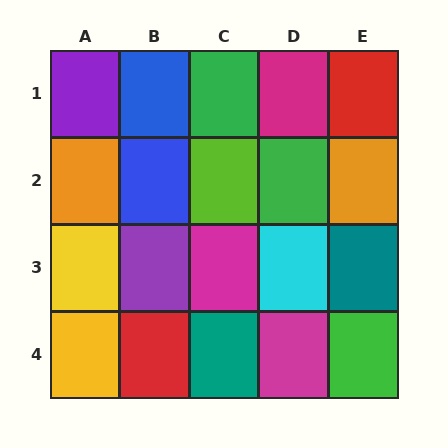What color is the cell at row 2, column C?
Lime.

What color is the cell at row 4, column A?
Yellow.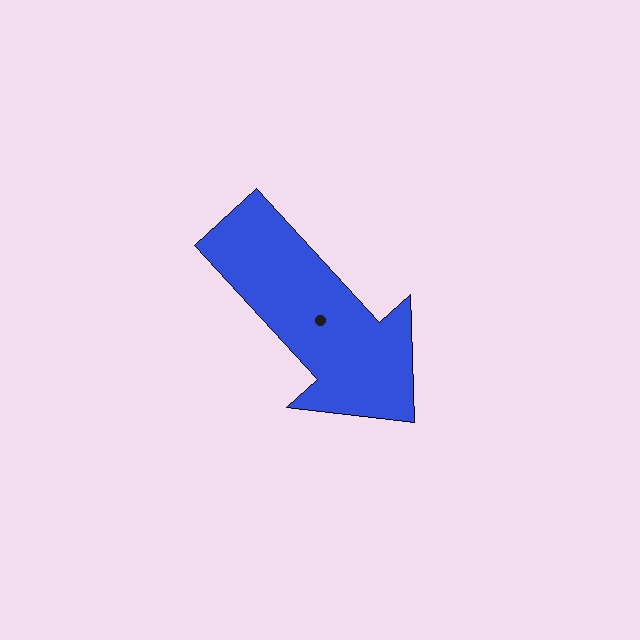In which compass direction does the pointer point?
Southeast.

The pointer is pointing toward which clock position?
Roughly 5 o'clock.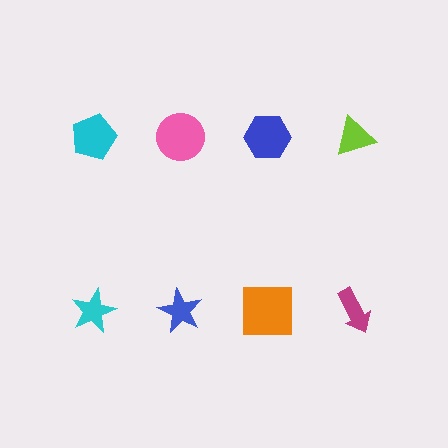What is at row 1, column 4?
A lime triangle.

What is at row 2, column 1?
A cyan star.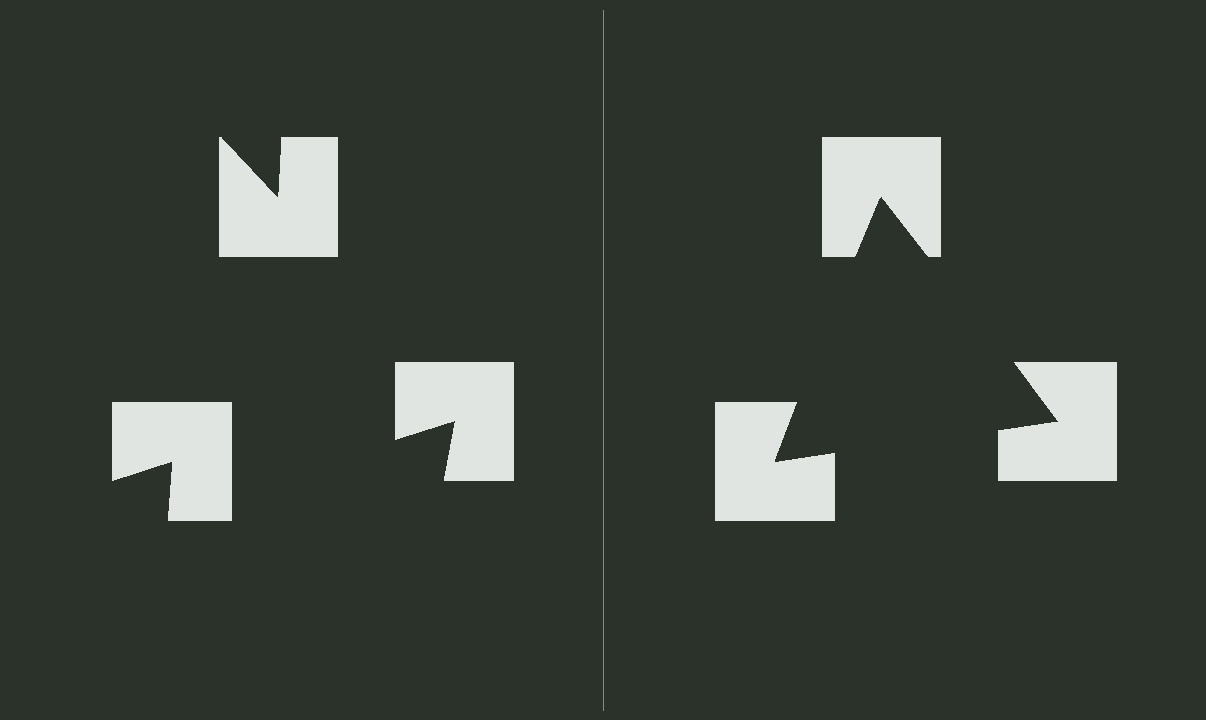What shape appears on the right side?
An illusory triangle.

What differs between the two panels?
The notched squares are positioned identically on both sides; only the wedge orientations differ. On the right they align to a triangle; on the left they are misaligned.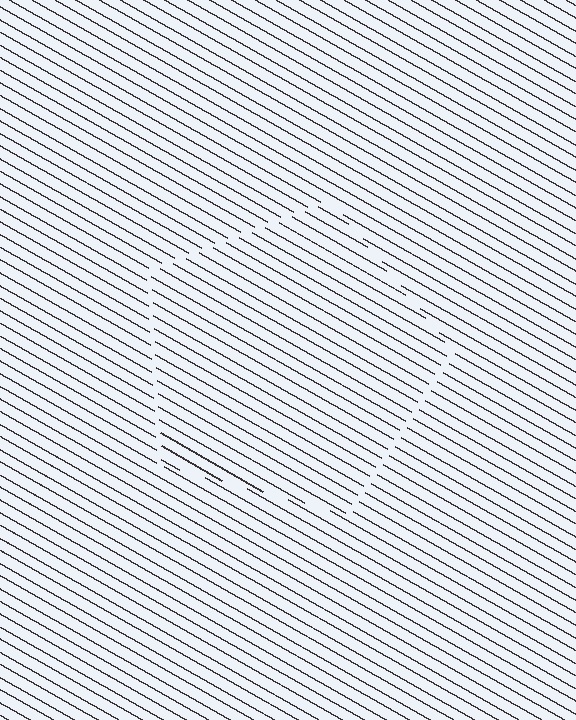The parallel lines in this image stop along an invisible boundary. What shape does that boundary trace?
An illusory pentagon. The interior of the shape contains the same grating, shifted by half a period — the contour is defined by the phase discontinuity where line-ends from the inner and outer gratings abut.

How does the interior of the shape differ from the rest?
The interior of the shape contains the same grating, shifted by half a period — the contour is defined by the phase discontinuity where line-ends from the inner and outer gratings abut.